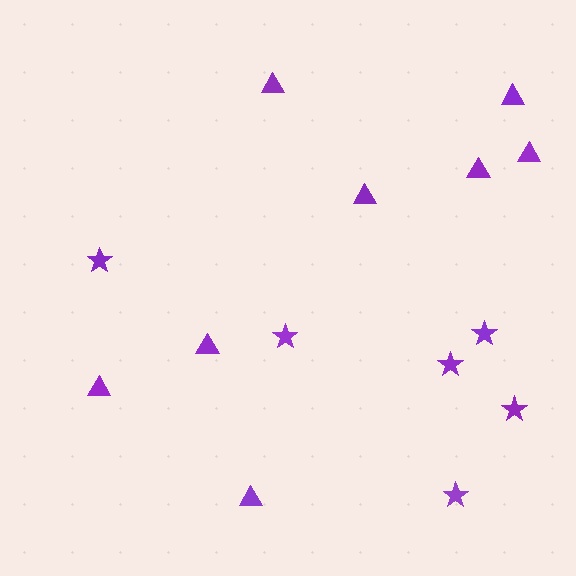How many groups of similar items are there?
There are 2 groups: one group of stars (6) and one group of triangles (8).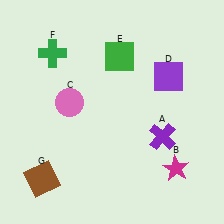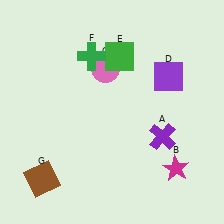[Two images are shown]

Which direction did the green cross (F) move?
The green cross (F) moved right.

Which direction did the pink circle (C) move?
The pink circle (C) moved right.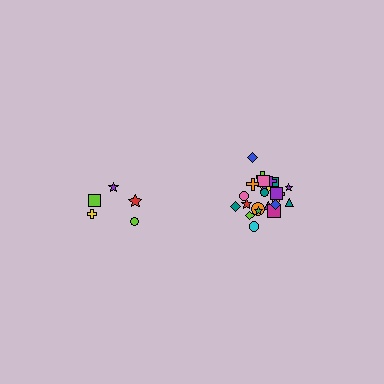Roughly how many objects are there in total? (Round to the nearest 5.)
Roughly 30 objects in total.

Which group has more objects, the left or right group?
The right group.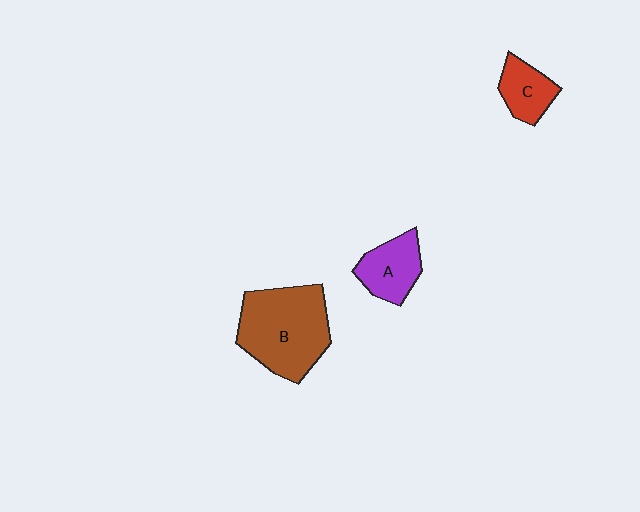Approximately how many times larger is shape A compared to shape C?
Approximately 1.2 times.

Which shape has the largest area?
Shape B (brown).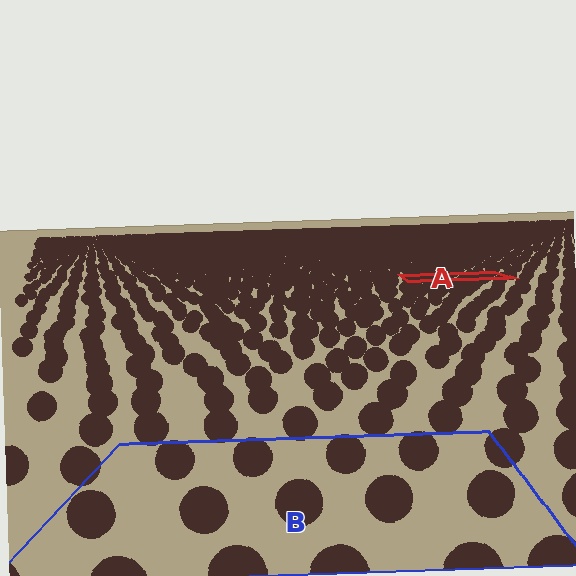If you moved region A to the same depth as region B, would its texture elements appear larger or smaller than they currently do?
They would appear larger. At a closer depth, the same texture elements are projected at a bigger on-screen size.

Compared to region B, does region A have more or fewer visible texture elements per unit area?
Region A has more texture elements per unit area — they are packed more densely because it is farther away.